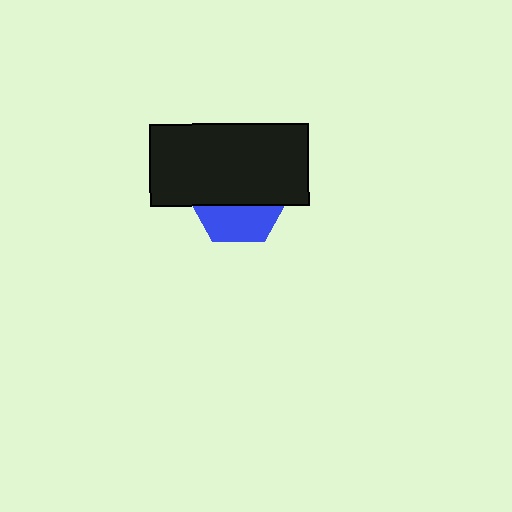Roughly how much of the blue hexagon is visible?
A small part of it is visible (roughly 38%).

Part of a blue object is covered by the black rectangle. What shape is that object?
It is a hexagon.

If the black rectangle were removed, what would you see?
You would see the complete blue hexagon.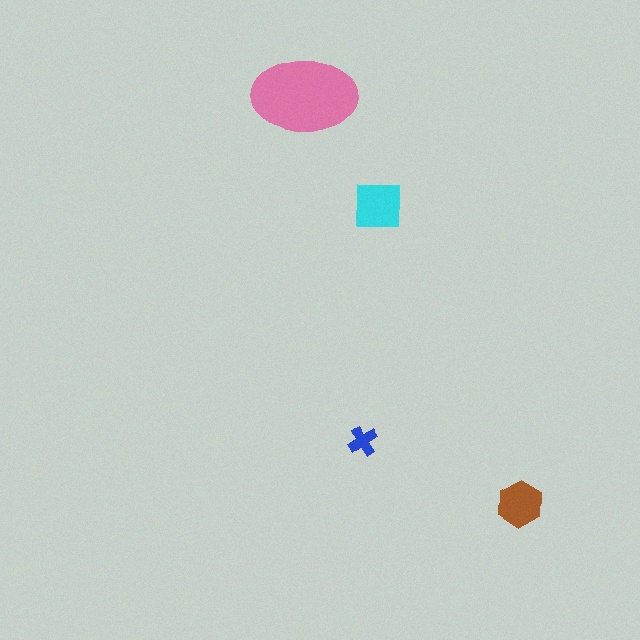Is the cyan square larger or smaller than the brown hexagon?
Larger.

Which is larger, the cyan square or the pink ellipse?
The pink ellipse.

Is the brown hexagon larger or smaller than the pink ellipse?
Smaller.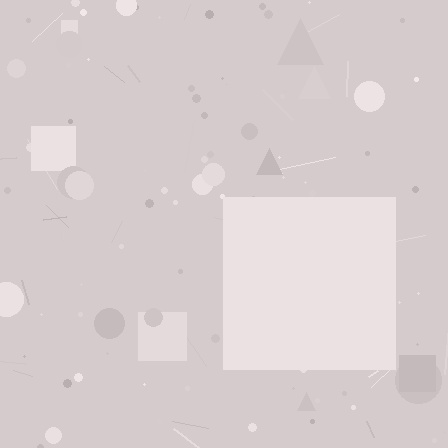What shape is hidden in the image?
A square is hidden in the image.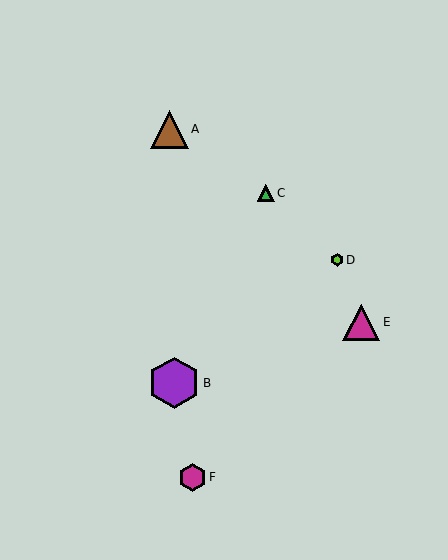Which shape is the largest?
The purple hexagon (labeled B) is the largest.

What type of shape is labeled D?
Shape D is a lime hexagon.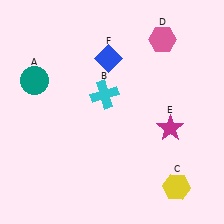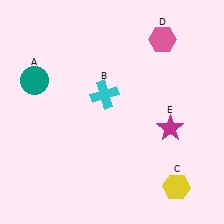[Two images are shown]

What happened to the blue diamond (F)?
The blue diamond (F) was removed in Image 2. It was in the top-left area of Image 1.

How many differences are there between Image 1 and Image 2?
There is 1 difference between the two images.